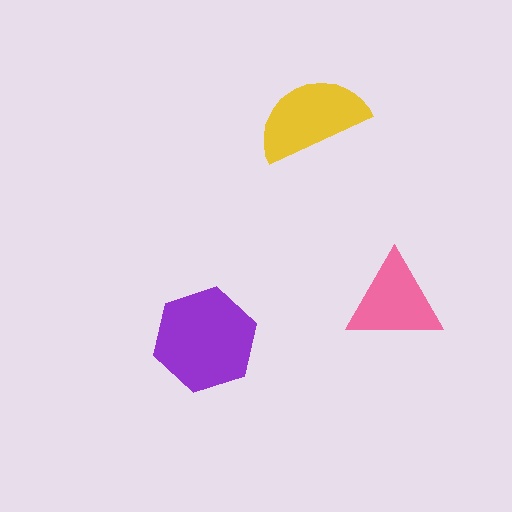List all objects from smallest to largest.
The pink triangle, the yellow semicircle, the purple hexagon.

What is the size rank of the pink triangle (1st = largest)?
3rd.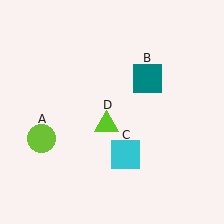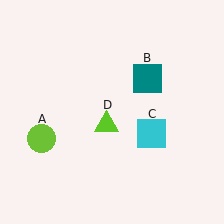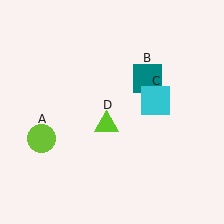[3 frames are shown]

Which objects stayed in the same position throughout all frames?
Lime circle (object A) and teal square (object B) and lime triangle (object D) remained stationary.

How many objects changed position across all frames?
1 object changed position: cyan square (object C).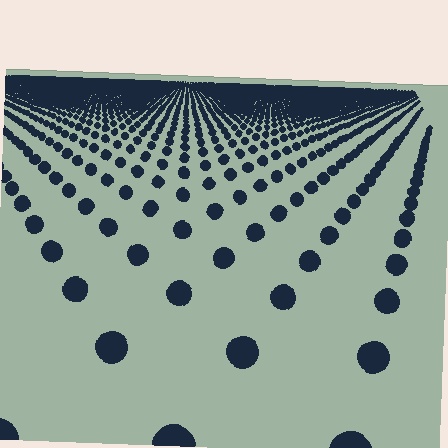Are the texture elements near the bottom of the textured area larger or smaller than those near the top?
Larger. Near the bottom, elements are closer to the viewer and appear at a bigger on-screen size.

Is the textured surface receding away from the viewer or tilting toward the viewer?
The surface is receding away from the viewer. Texture elements get smaller and denser toward the top.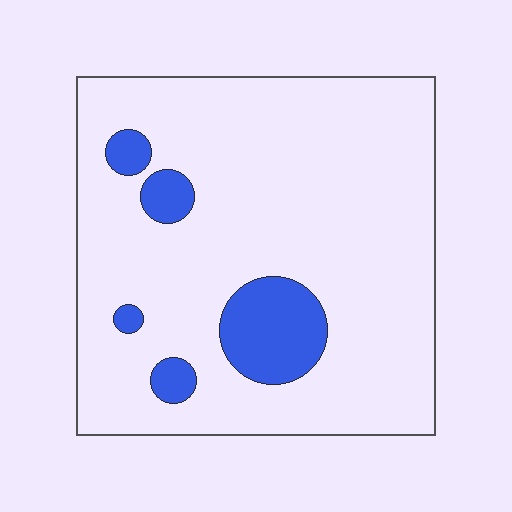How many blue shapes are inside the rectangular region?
5.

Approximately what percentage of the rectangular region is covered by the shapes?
Approximately 10%.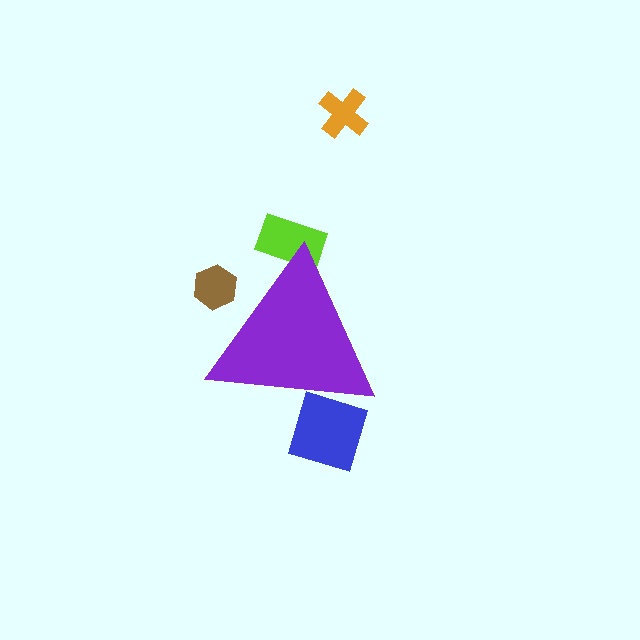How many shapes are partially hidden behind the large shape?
3 shapes are partially hidden.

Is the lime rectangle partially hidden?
Yes, the lime rectangle is partially hidden behind the purple triangle.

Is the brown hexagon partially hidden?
Yes, the brown hexagon is partially hidden behind the purple triangle.